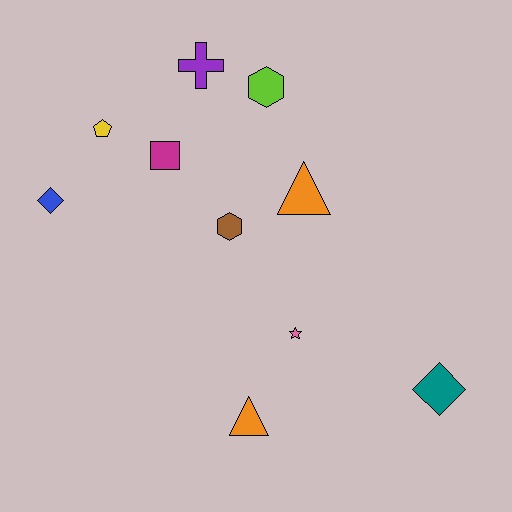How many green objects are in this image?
There are no green objects.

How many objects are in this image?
There are 10 objects.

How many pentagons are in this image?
There is 1 pentagon.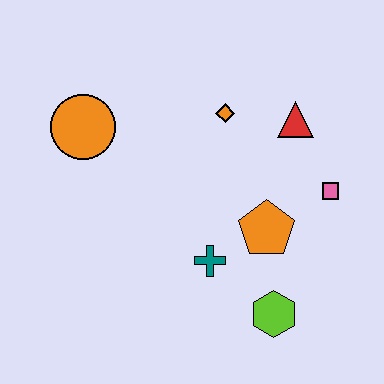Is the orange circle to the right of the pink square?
No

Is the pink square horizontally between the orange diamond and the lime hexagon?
No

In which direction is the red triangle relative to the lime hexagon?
The red triangle is above the lime hexagon.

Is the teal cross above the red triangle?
No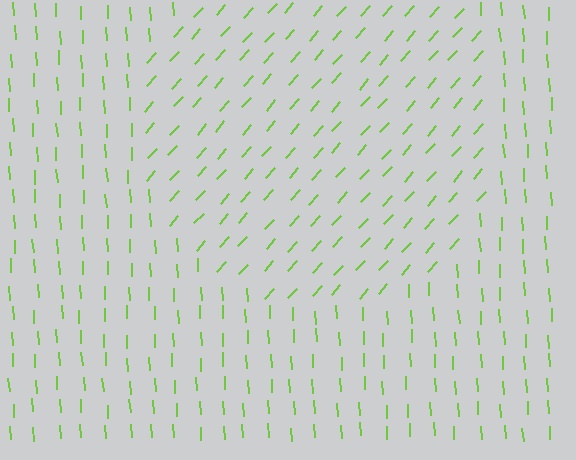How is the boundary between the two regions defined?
The boundary is defined purely by a change in line orientation (approximately 45 degrees difference). All lines are the same color and thickness.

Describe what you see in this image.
The image is filled with small lime line segments. A circle region in the image has lines oriented differently from the surrounding lines, creating a visible texture boundary.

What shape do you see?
I see a circle.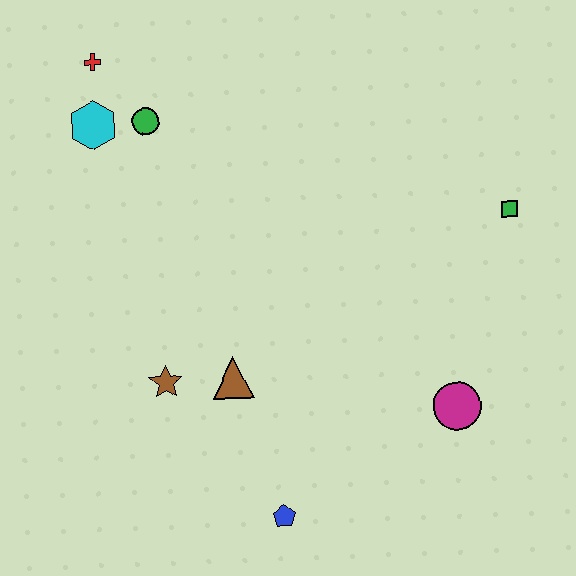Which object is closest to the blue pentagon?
The brown triangle is closest to the blue pentagon.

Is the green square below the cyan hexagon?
Yes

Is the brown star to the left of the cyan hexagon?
No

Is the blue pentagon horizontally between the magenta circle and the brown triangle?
Yes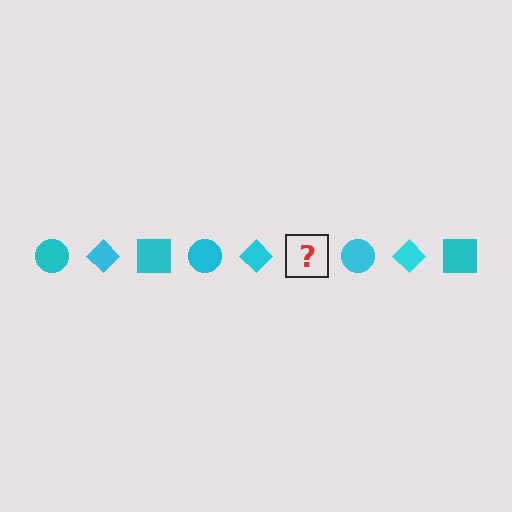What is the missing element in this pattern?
The missing element is a cyan square.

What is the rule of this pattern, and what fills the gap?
The rule is that the pattern cycles through circle, diamond, square shapes in cyan. The gap should be filled with a cyan square.